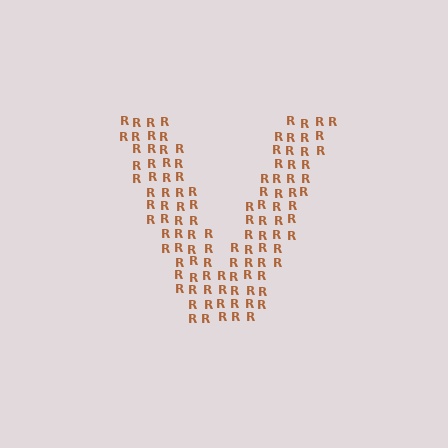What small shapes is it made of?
It is made of small letter R's.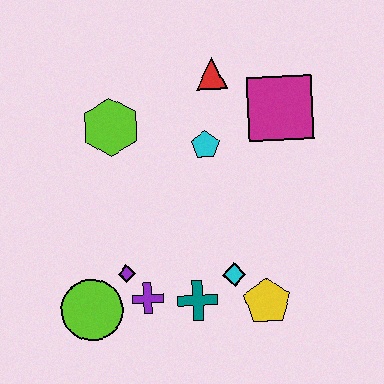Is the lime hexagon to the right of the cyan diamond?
No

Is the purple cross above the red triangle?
No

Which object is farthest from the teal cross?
The red triangle is farthest from the teal cross.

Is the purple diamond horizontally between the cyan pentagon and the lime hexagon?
Yes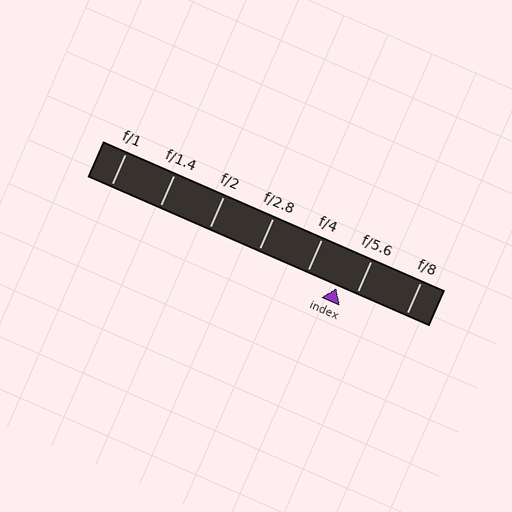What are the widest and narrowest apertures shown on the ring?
The widest aperture shown is f/1 and the narrowest is f/8.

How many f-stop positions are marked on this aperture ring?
There are 7 f-stop positions marked.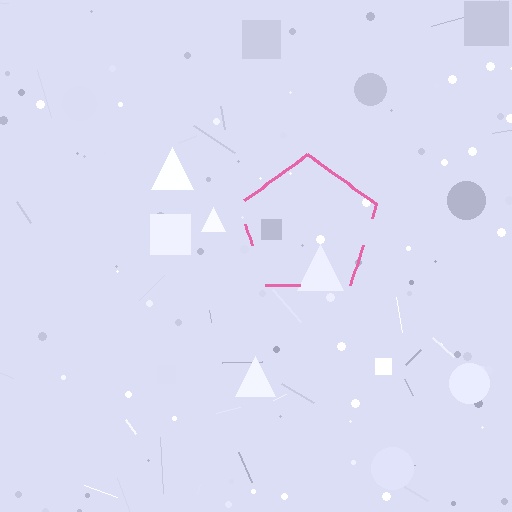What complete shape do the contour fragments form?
The contour fragments form a pentagon.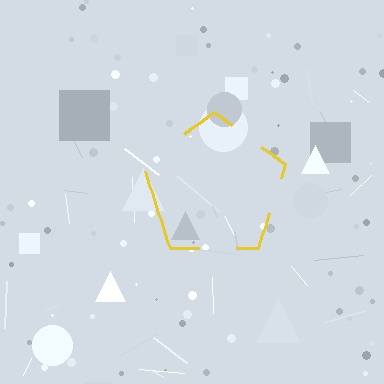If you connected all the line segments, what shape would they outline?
They would outline a pentagon.